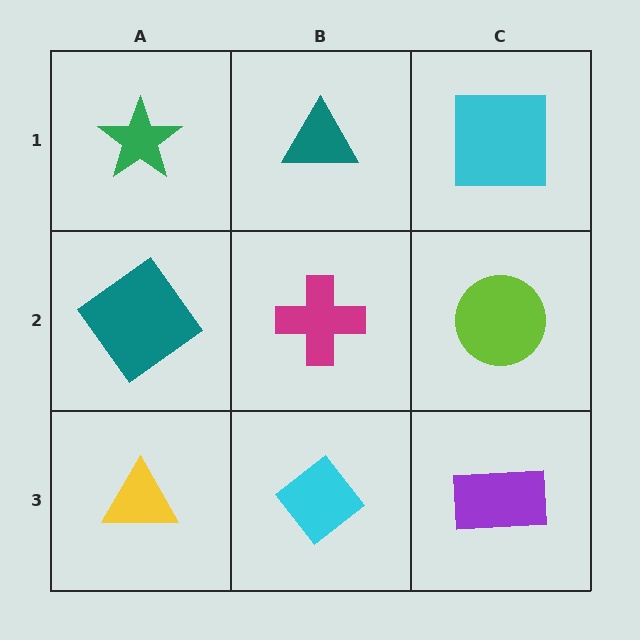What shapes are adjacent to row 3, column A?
A teal diamond (row 2, column A), a cyan diamond (row 3, column B).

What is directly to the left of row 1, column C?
A teal triangle.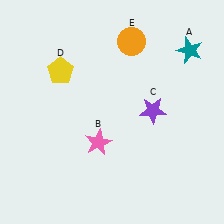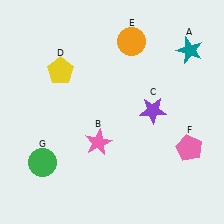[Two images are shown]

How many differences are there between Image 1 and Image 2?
There are 2 differences between the two images.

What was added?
A pink pentagon (F), a green circle (G) were added in Image 2.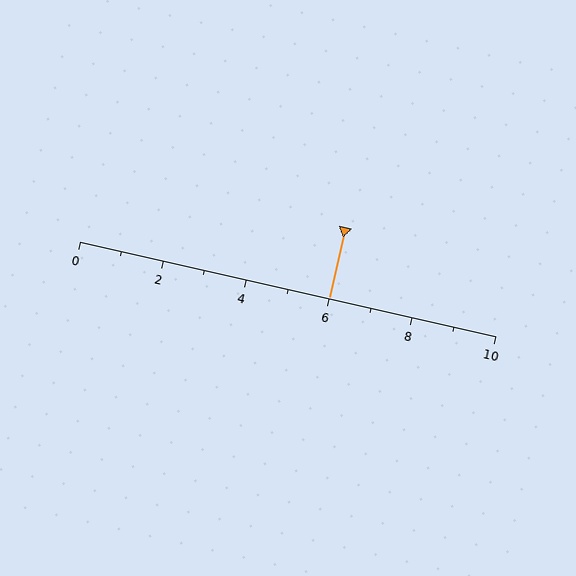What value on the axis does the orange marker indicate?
The marker indicates approximately 6.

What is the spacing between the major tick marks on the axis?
The major ticks are spaced 2 apart.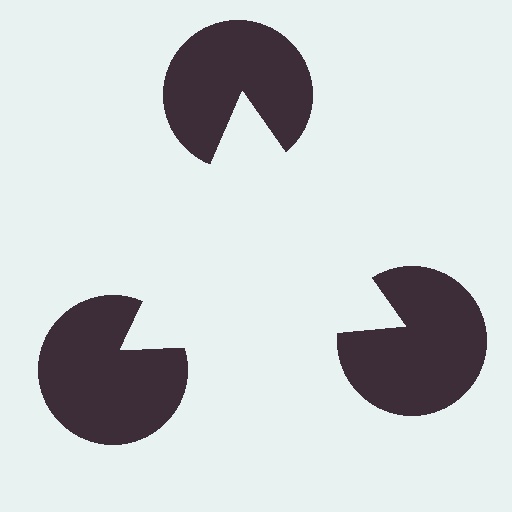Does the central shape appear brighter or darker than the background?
It typically appears slightly brighter than the background, even though no actual brightness change is drawn.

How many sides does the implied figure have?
3 sides.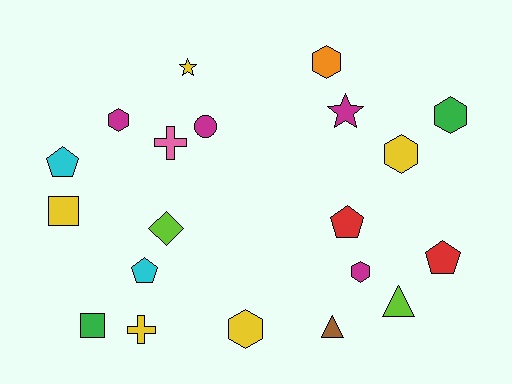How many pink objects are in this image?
There is 1 pink object.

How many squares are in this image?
There are 2 squares.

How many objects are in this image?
There are 20 objects.